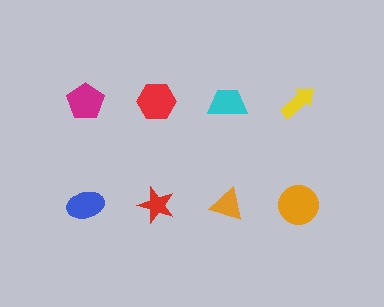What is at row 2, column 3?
An orange triangle.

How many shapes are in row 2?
4 shapes.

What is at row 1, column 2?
A red hexagon.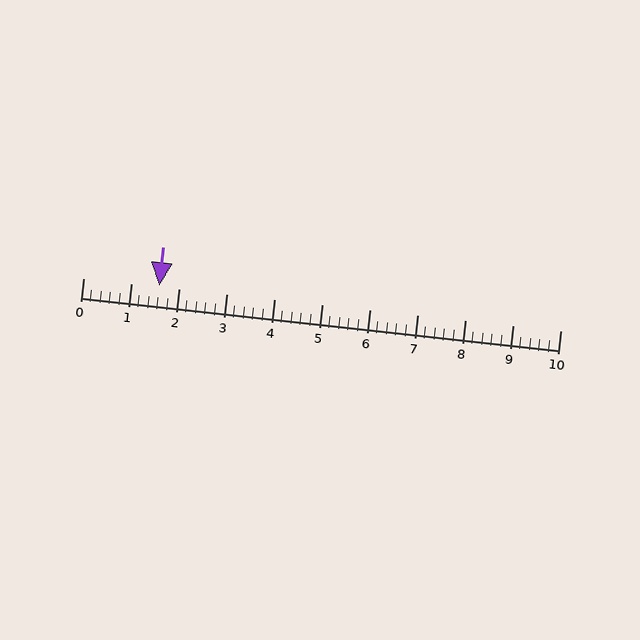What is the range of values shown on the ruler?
The ruler shows values from 0 to 10.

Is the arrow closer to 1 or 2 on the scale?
The arrow is closer to 2.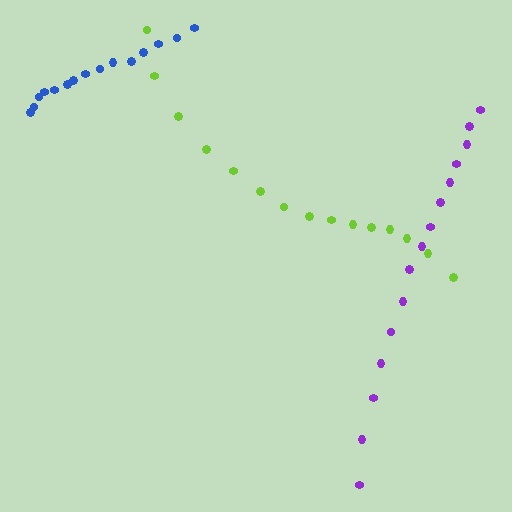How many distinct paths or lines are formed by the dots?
There are 3 distinct paths.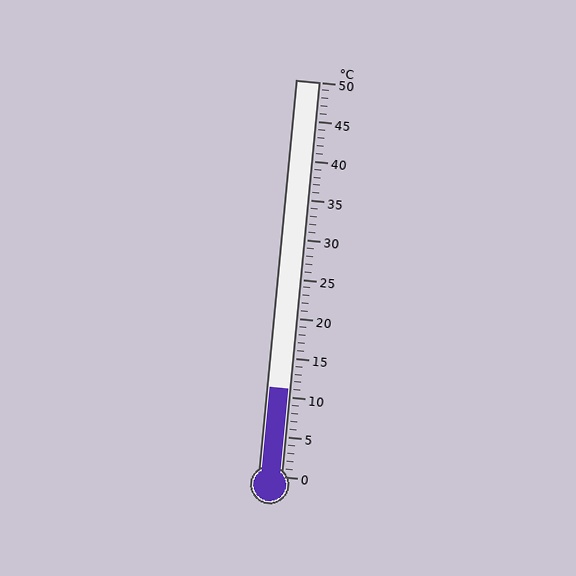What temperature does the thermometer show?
The thermometer shows approximately 11°C.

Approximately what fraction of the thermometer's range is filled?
The thermometer is filled to approximately 20% of its range.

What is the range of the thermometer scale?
The thermometer scale ranges from 0°C to 50°C.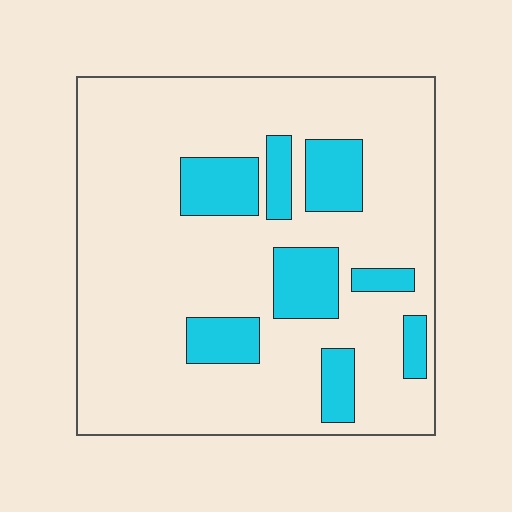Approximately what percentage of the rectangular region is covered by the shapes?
Approximately 20%.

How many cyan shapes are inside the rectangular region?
8.